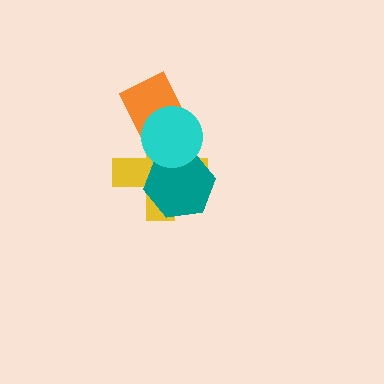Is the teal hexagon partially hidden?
Yes, it is partially covered by another shape.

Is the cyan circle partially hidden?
No, no other shape covers it.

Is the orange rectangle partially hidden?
Yes, it is partially covered by another shape.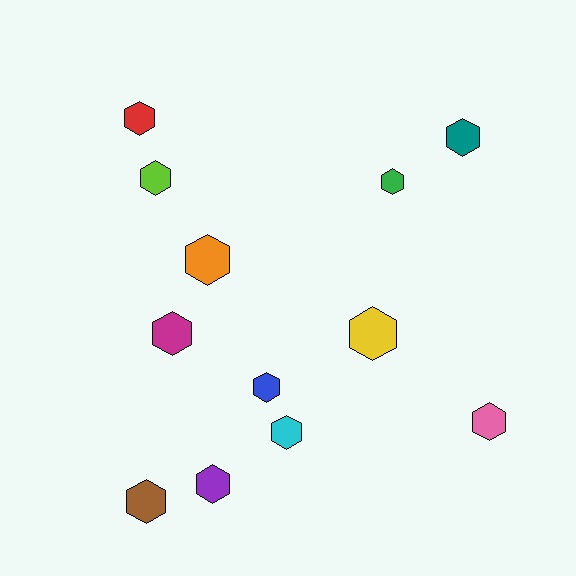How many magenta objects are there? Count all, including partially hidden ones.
There is 1 magenta object.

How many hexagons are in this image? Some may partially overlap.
There are 12 hexagons.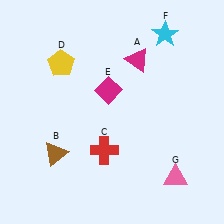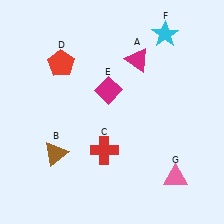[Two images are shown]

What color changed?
The pentagon (D) changed from yellow in Image 1 to red in Image 2.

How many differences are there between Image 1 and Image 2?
There is 1 difference between the two images.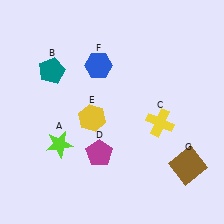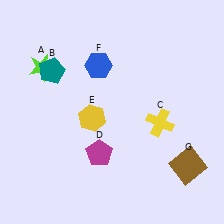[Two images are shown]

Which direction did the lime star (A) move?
The lime star (A) moved up.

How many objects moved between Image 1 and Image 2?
1 object moved between the two images.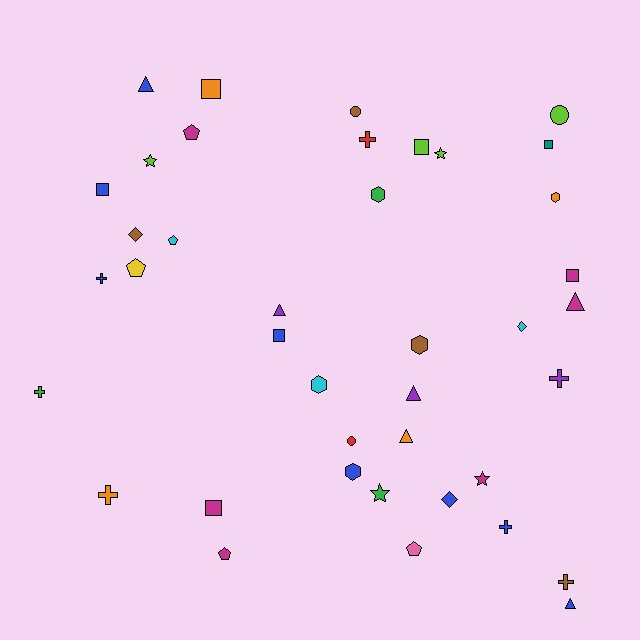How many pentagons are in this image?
There are 5 pentagons.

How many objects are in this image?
There are 40 objects.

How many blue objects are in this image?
There are 8 blue objects.